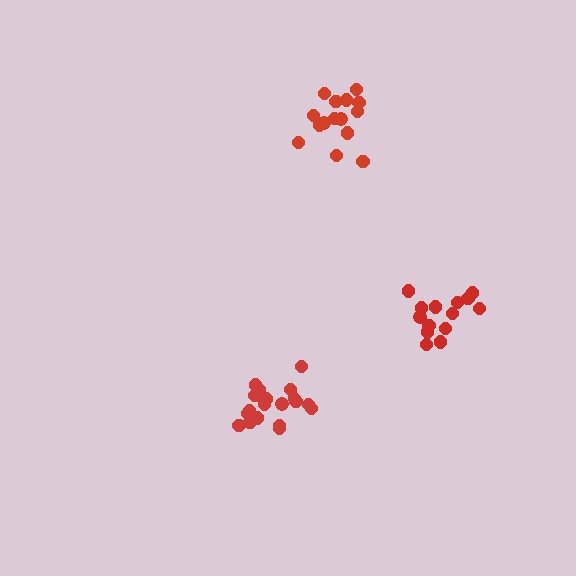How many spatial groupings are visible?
There are 3 spatial groupings.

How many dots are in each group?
Group 1: 15 dots, Group 2: 21 dots, Group 3: 15 dots (51 total).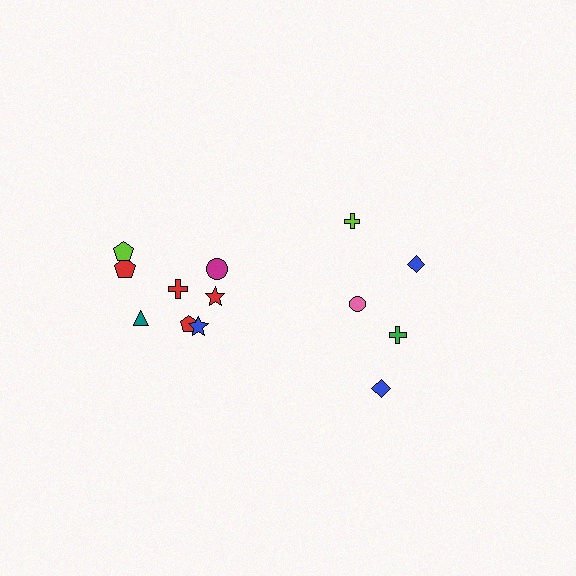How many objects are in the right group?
There are 5 objects.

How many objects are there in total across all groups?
There are 13 objects.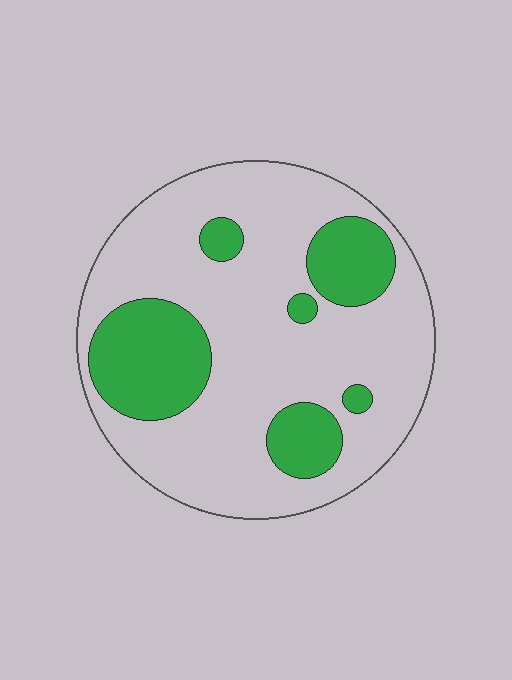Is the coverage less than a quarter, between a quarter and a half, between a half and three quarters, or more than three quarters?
Between a quarter and a half.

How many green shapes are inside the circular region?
6.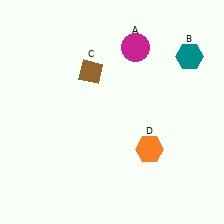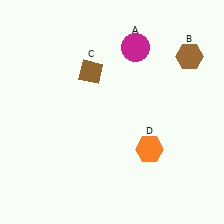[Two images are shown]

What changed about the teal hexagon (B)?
In Image 1, B is teal. In Image 2, it changed to brown.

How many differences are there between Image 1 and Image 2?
There is 1 difference between the two images.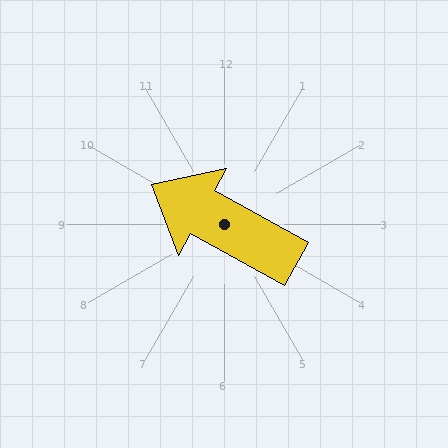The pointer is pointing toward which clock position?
Roughly 10 o'clock.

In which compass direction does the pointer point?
Northwest.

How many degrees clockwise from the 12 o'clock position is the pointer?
Approximately 299 degrees.